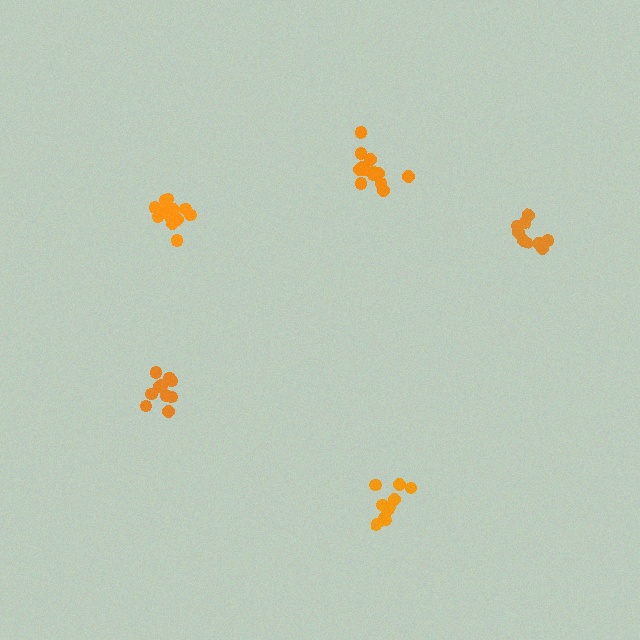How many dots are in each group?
Group 1: 13 dots, Group 2: 13 dots, Group 3: 10 dots, Group 4: 10 dots, Group 5: 10 dots (56 total).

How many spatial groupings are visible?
There are 5 spatial groupings.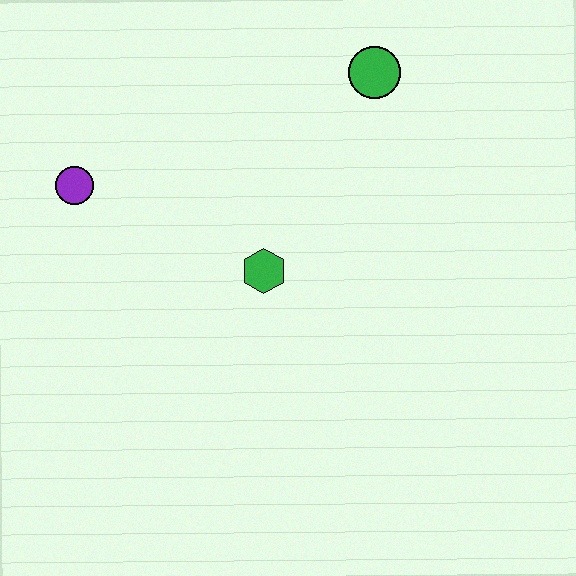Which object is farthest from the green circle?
The purple circle is farthest from the green circle.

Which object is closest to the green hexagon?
The purple circle is closest to the green hexagon.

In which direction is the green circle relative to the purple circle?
The green circle is to the right of the purple circle.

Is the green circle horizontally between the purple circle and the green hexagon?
No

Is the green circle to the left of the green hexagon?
No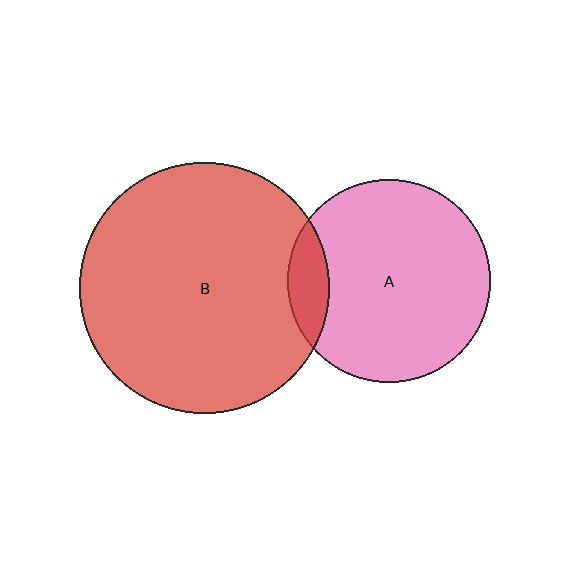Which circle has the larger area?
Circle B (red).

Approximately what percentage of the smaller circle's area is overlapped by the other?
Approximately 10%.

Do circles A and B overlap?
Yes.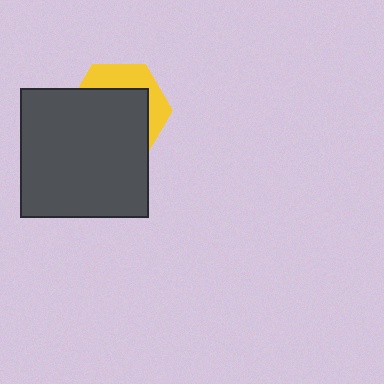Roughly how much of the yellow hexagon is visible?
A small part of it is visible (roughly 33%).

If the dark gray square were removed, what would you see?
You would see the complete yellow hexagon.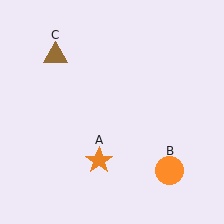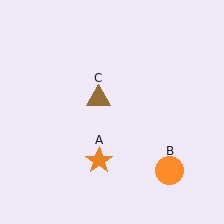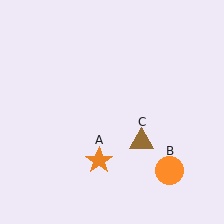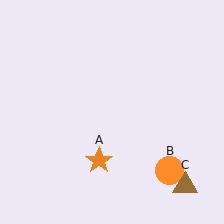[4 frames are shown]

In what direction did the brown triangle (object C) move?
The brown triangle (object C) moved down and to the right.